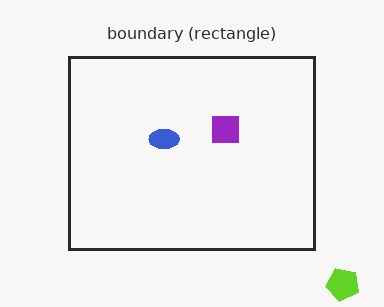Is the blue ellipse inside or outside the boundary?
Inside.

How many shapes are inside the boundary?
2 inside, 1 outside.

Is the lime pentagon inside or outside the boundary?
Outside.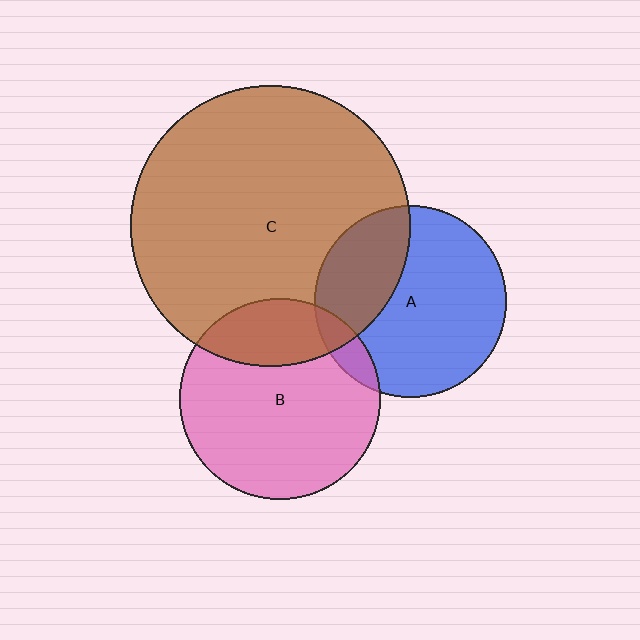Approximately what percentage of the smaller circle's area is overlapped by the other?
Approximately 30%.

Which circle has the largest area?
Circle C (brown).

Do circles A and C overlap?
Yes.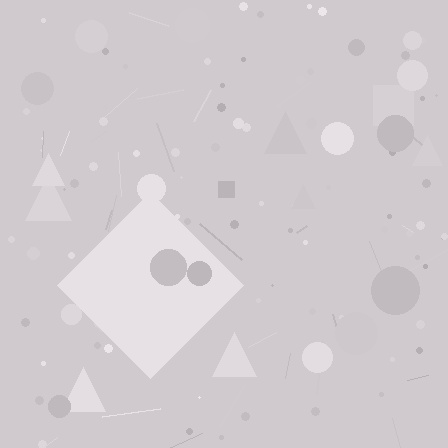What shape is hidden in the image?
A diamond is hidden in the image.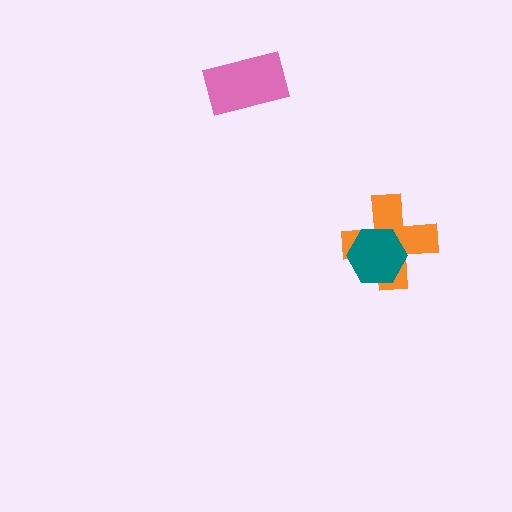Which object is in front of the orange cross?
The teal hexagon is in front of the orange cross.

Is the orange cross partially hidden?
Yes, it is partially covered by another shape.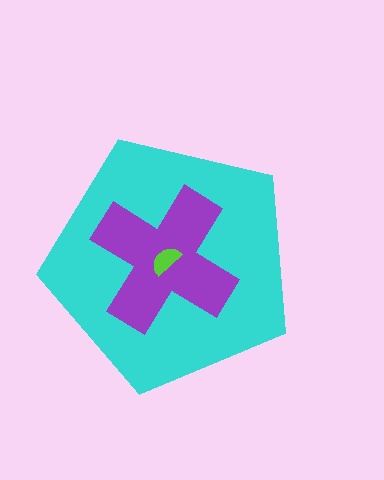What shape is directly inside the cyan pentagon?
The purple cross.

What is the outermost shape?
The cyan pentagon.